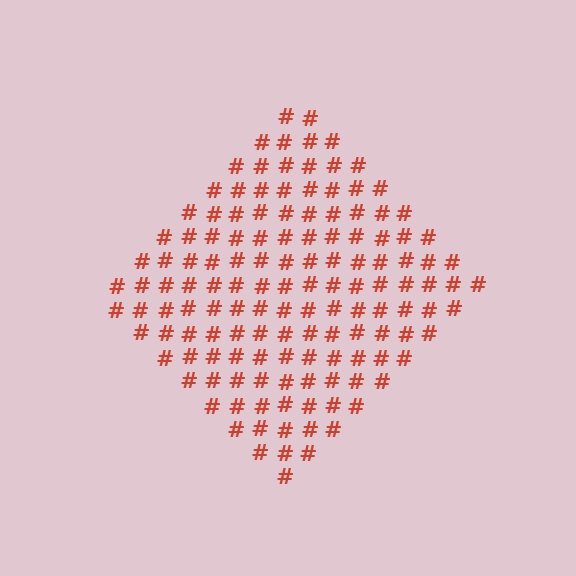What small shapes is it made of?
It is made of small hash symbols.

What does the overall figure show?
The overall figure shows a diamond.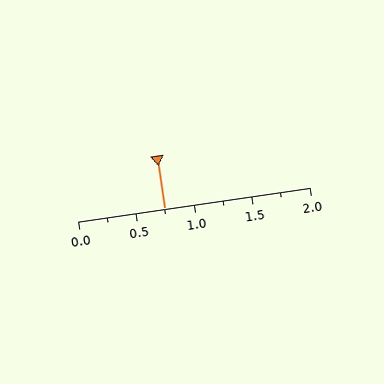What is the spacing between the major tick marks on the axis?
The major ticks are spaced 0.5 apart.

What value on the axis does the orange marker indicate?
The marker indicates approximately 0.75.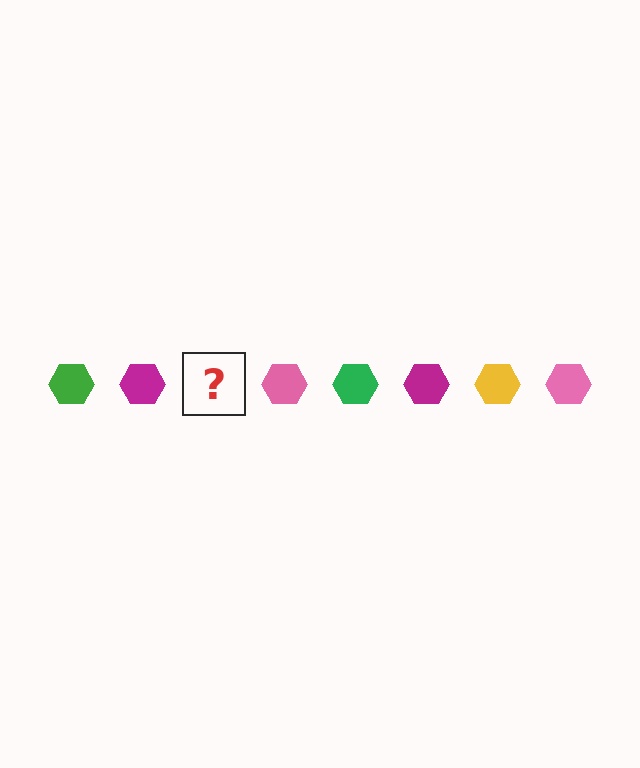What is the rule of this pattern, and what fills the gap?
The rule is that the pattern cycles through green, magenta, yellow, pink hexagons. The gap should be filled with a yellow hexagon.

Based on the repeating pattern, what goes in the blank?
The blank should be a yellow hexagon.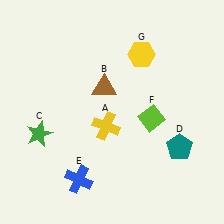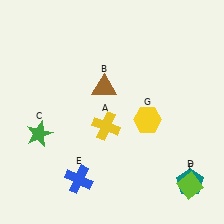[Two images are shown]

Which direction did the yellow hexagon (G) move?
The yellow hexagon (G) moved down.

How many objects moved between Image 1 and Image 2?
3 objects moved between the two images.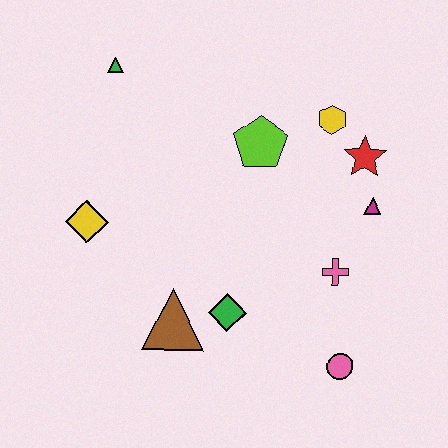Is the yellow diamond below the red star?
Yes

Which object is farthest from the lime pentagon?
The pink circle is farthest from the lime pentagon.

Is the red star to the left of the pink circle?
No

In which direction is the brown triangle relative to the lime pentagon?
The brown triangle is below the lime pentagon.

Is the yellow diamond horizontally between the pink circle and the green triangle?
No